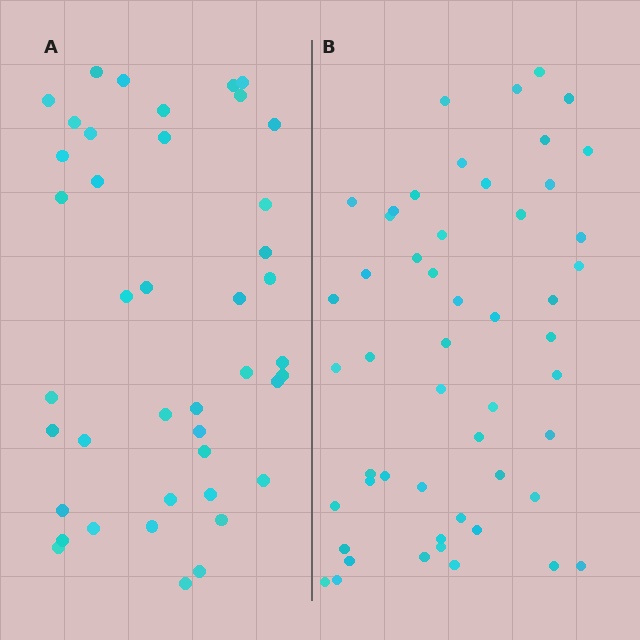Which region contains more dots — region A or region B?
Region B (the right region) has more dots.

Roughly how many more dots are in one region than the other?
Region B has roughly 10 or so more dots than region A.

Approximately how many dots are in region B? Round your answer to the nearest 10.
About 50 dots. (The exact count is 52, which rounds to 50.)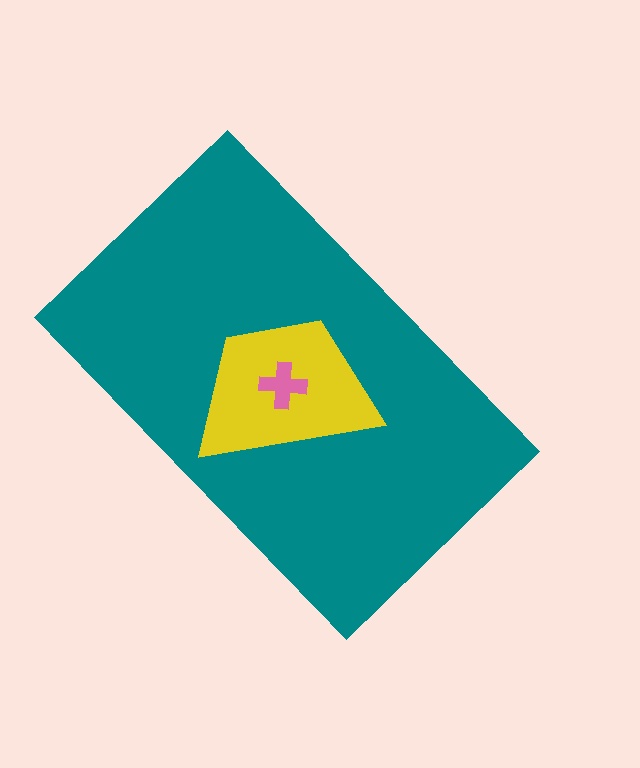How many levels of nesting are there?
3.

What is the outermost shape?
The teal rectangle.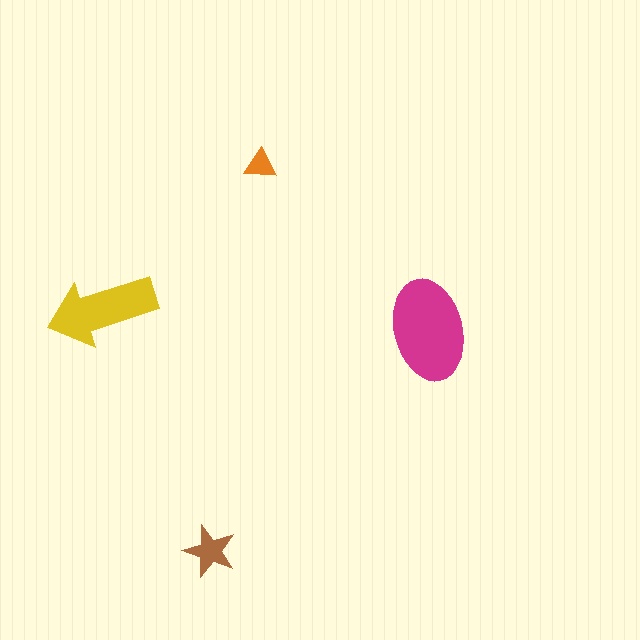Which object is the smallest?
The orange triangle.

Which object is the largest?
The magenta ellipse.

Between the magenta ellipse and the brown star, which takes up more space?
The magenta ellipse.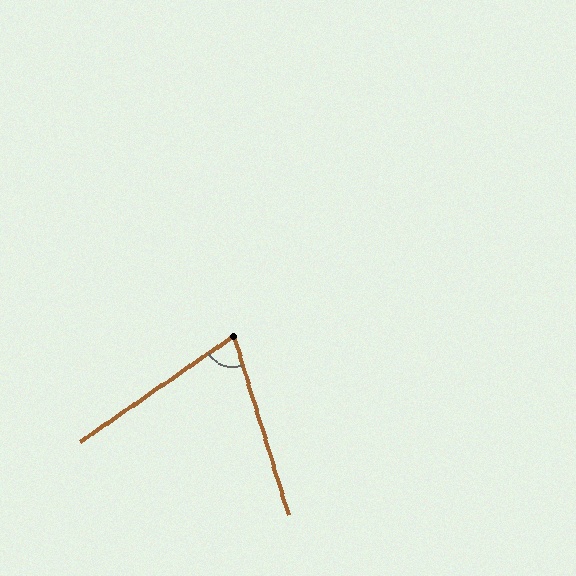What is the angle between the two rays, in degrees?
Approximately 72 degrees.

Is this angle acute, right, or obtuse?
It is acute.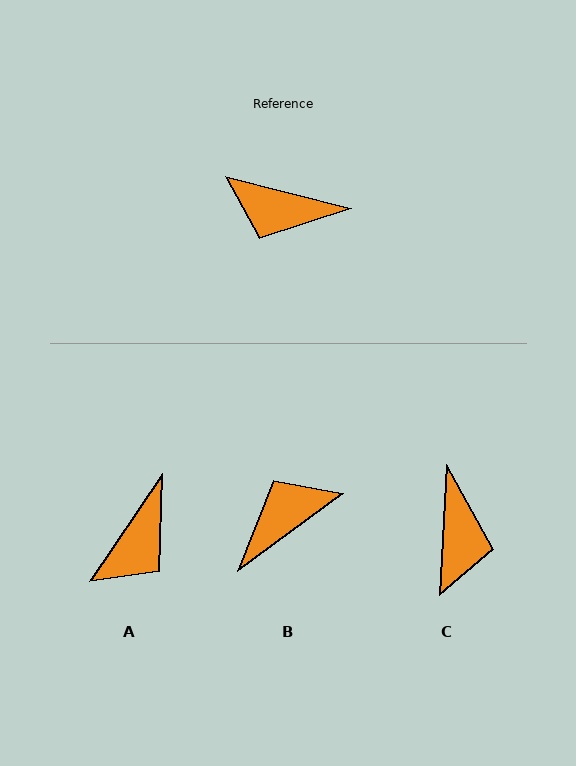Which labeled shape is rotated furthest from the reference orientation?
B, about 129 degrees away.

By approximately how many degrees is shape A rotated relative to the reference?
Approximately 70 degrees counter-clockwise.